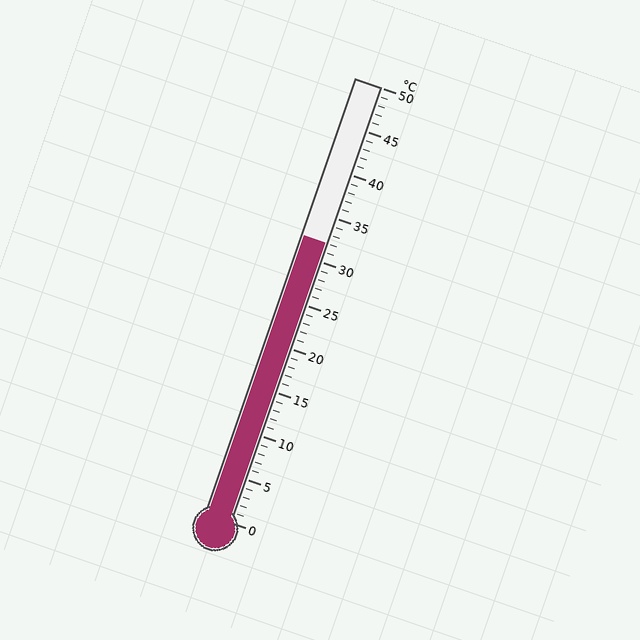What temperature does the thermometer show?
The thermometer shows approximately 32°C.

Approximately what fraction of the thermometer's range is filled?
The thermometer is filled to approximately 65% of its range.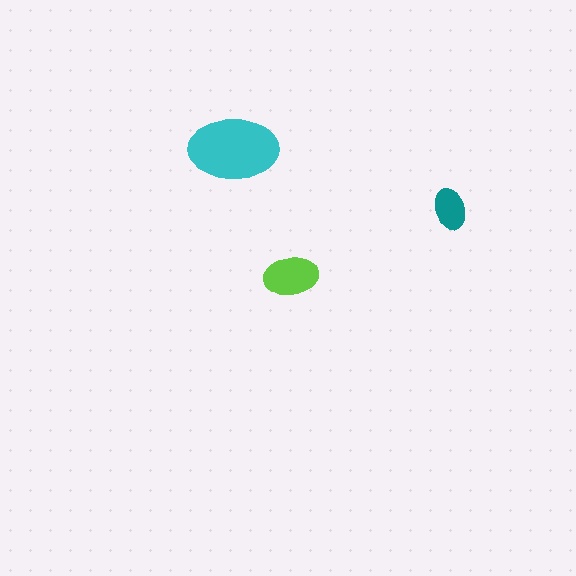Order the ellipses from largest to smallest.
the cyan one, the lime one, the teal one.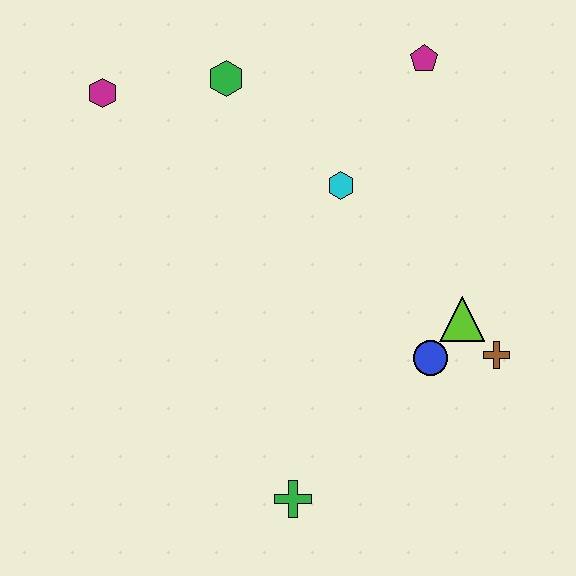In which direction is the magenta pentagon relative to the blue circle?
The magenta pentagon is above the blue circle.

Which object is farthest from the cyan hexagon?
The green cross is farthest from the cyan hexagon.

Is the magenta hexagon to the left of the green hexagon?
Yes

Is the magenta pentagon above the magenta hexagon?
Yes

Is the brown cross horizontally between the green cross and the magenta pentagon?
No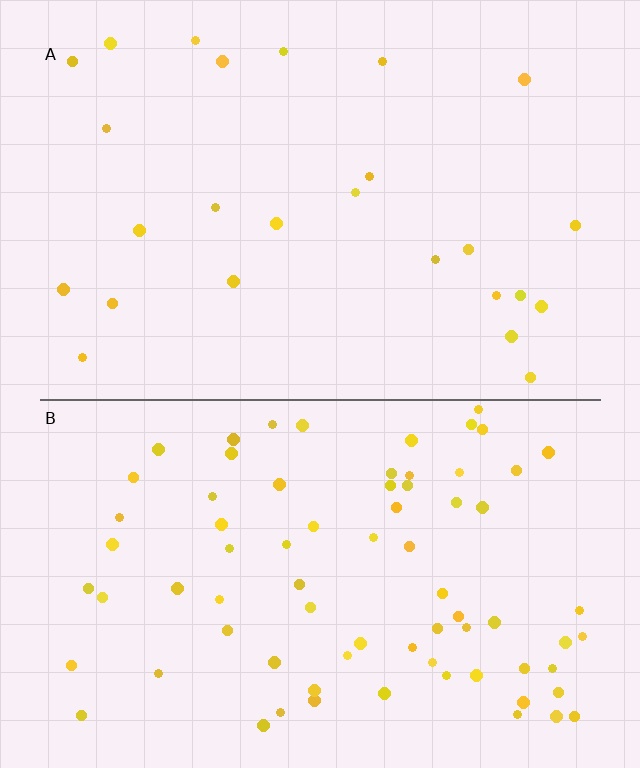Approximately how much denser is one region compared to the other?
Approximately 2.9× — region B over region A.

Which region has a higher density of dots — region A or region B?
B (the bottom).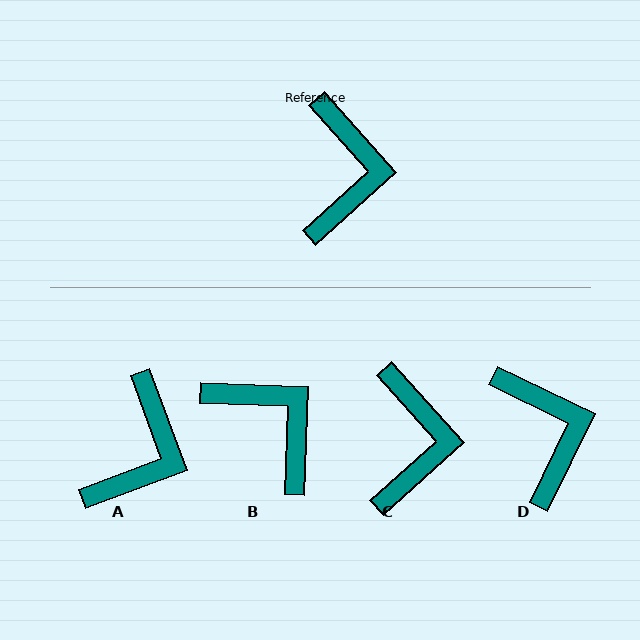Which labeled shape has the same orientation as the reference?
C.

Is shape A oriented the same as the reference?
No, it is off by about 21 degrees.